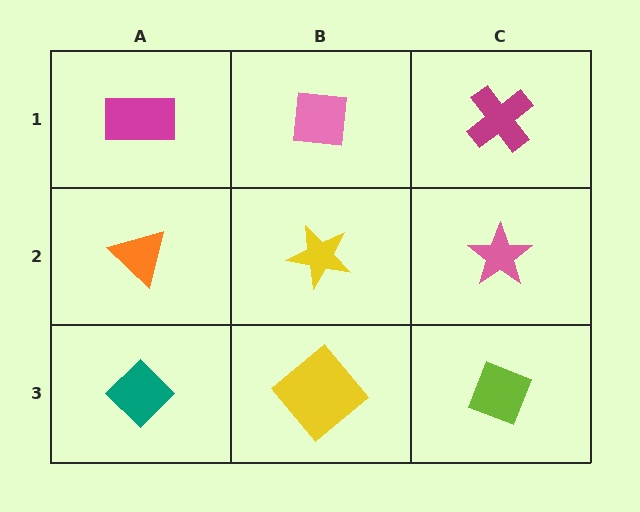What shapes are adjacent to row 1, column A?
An orange triangle (row 2, column A), a pink square (row 1, column B).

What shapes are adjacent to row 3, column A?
An orange triangle (row 2, column A), a yellow diamond (row 3, column B).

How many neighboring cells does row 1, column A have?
2.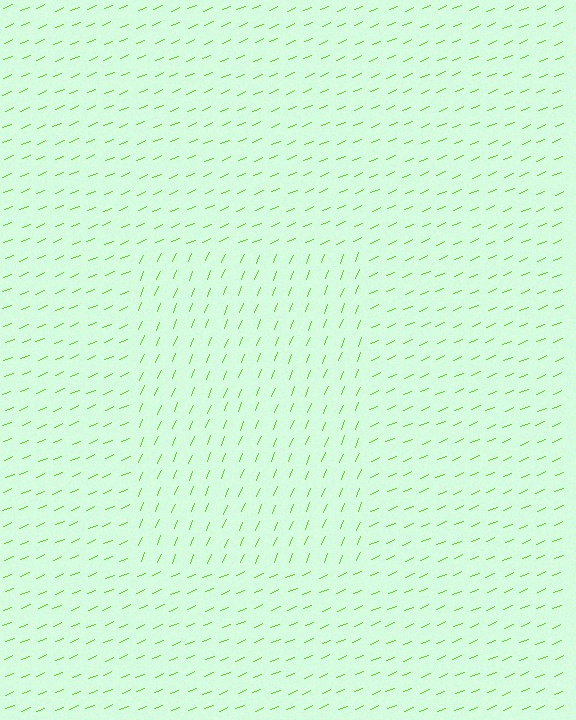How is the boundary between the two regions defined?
The boundary is defined purely by a change in line orientation (approximately 45 degrees difference). All lines are the same color and thickness.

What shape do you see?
I see a rectangle.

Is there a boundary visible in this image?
Yes, there is a texture boundary formed by a change in line orientation.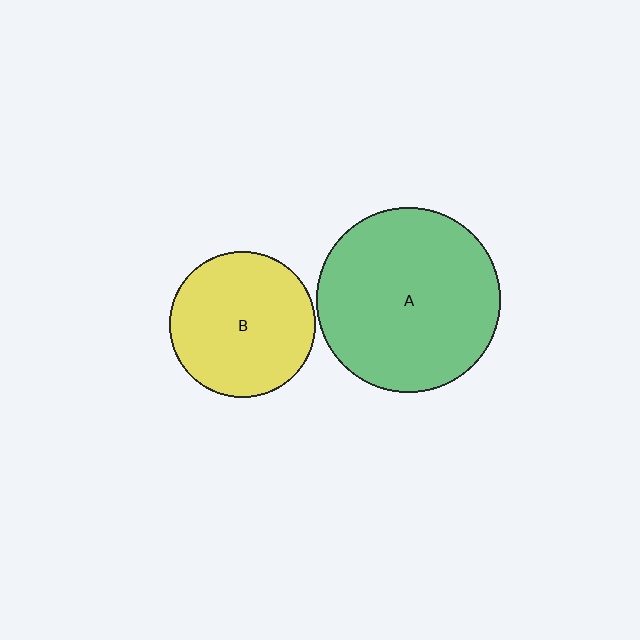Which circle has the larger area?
Circle A (green).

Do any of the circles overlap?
No, none of the circles overlap.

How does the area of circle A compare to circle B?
Approximately 1.6 times.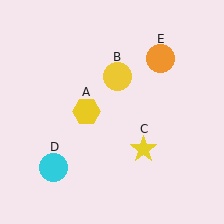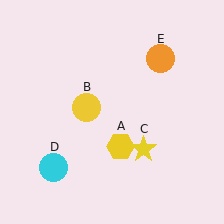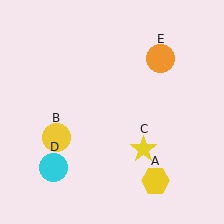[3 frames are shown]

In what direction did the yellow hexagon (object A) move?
The yellow hexagon (object A) moved down and to the right.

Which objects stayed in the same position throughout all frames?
Yellow star (object C) and cyan circle (object D) and orange circle (object E) remained stationary.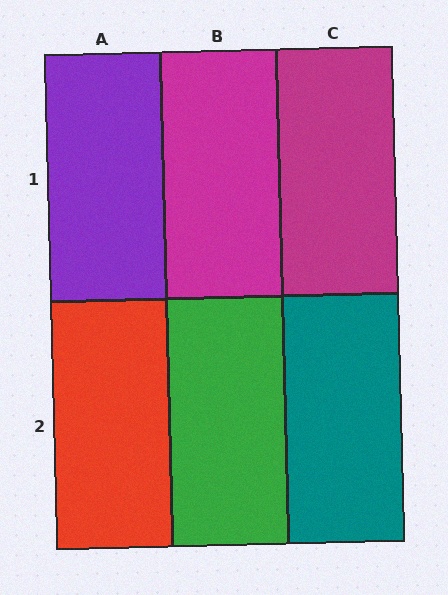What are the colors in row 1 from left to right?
Purple, magenta, magenta.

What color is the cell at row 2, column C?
Teal.